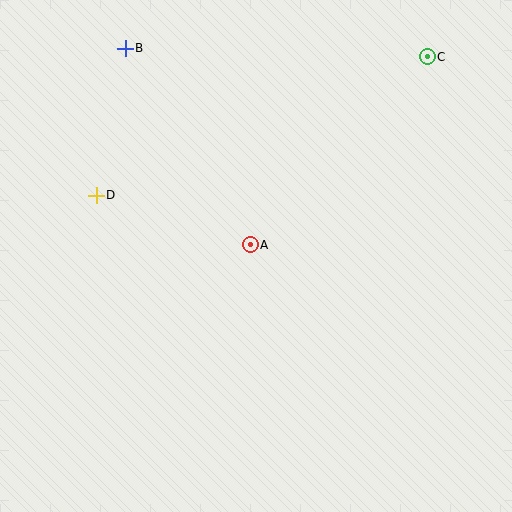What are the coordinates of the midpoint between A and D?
The midpoint between A and D is at (173, 220).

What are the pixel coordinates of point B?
Point B is at (125, 48).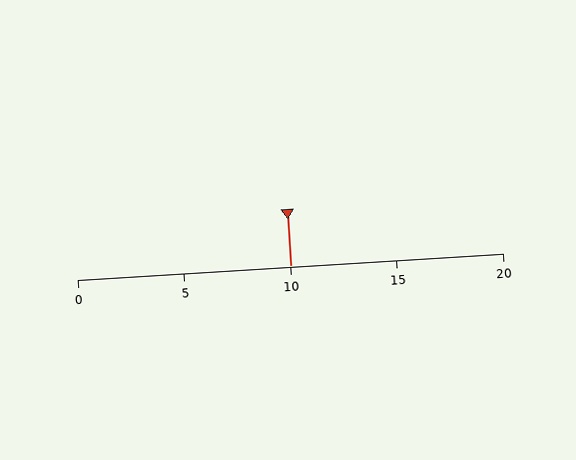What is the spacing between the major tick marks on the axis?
The major ticks are spaced 5 apart.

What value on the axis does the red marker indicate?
The marker indicates approximately 10.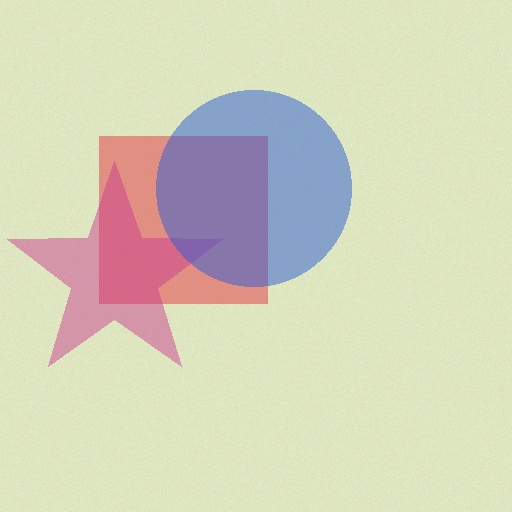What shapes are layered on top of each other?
The layered shapes are: a red square, a magenta star, a blue circle.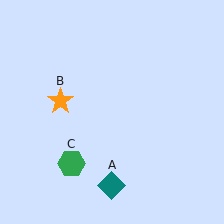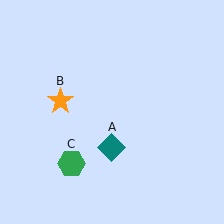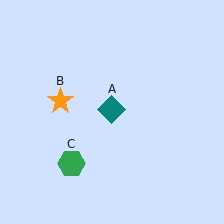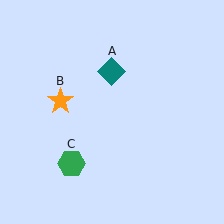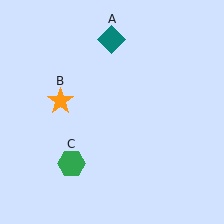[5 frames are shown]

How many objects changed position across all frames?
1 object changed position: teal diamond (object A).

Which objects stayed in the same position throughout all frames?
Orange star (object B) and green hexagon (object C) remained stationary.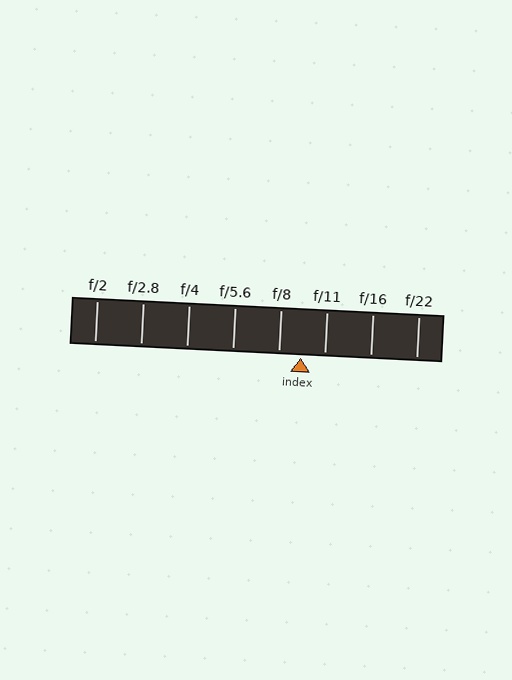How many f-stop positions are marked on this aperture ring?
There are 8 f-stop positions marked.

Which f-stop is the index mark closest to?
The index mark is closest to f/8.